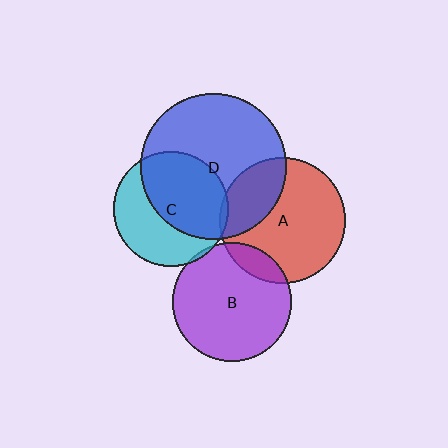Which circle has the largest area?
Circle D (blue).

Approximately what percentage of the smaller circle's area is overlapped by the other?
Approximately 30%.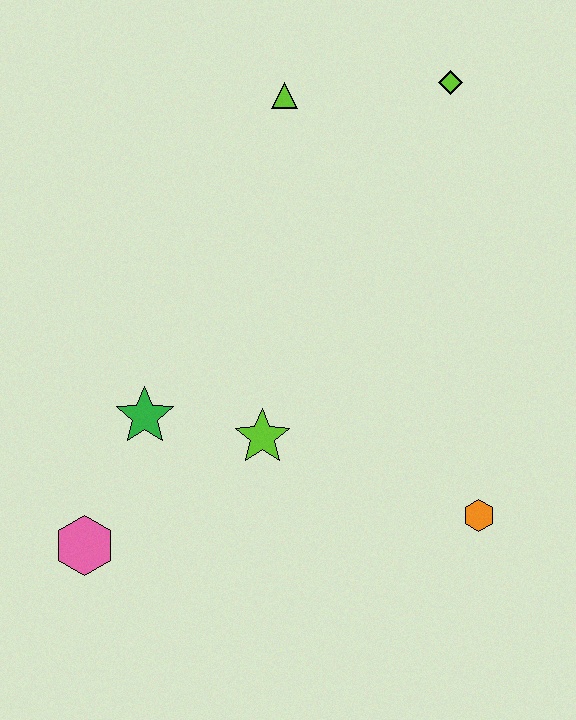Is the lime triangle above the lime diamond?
No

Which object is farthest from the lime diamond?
The pink hexagon is farthest from the lime diamond.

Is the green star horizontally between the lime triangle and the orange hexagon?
No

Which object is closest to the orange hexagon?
The lime star is closest to the orange hexagon.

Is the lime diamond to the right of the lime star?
Yes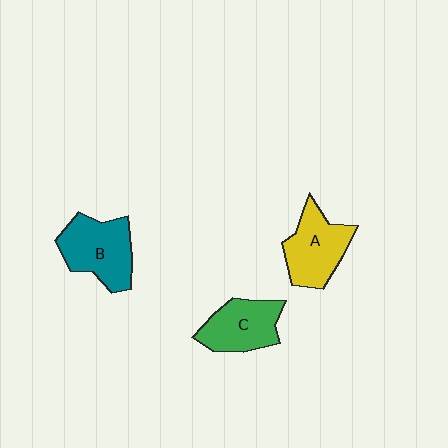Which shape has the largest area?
Shape B (teal).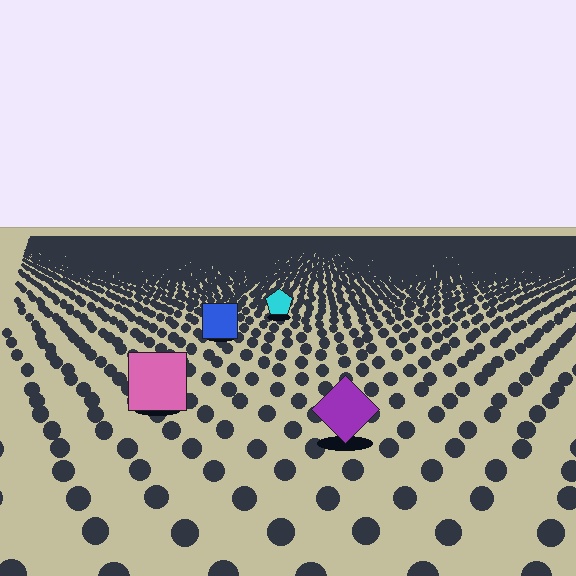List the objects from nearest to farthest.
From nearest to farthest: the purple diamond, the pink square, the blue square, the cyan pentagon.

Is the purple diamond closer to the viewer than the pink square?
Yes. The purple diamond is closer — you can tell from the texture gradient: the ground texture is coarser near it.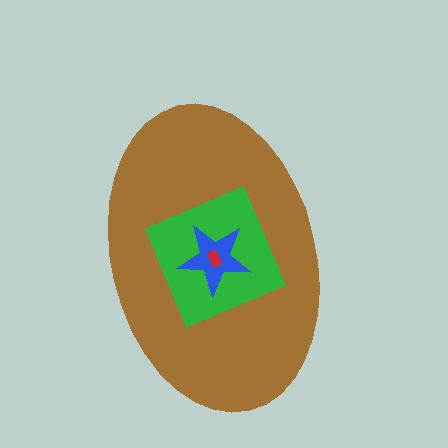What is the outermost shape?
The brown ellipse.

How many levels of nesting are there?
4.